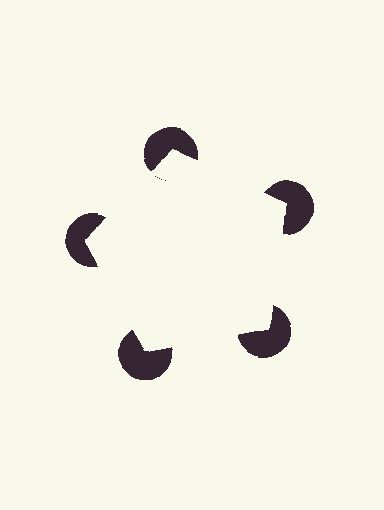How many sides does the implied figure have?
5 sides.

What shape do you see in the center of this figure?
An illusory pentagon — its edges are inferred from the aligned wedge cuts in the pac-man discs, not physically drawn.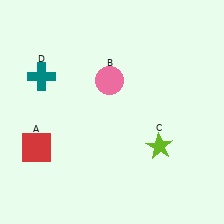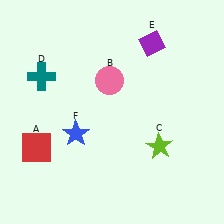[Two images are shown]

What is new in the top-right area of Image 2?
A purple diamond (E) was added in the top-right area of Image 2.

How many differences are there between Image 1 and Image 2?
There are 2 differences between the two images.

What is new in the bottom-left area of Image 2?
A blue star (F) was added in the bottom-left area of Image 2.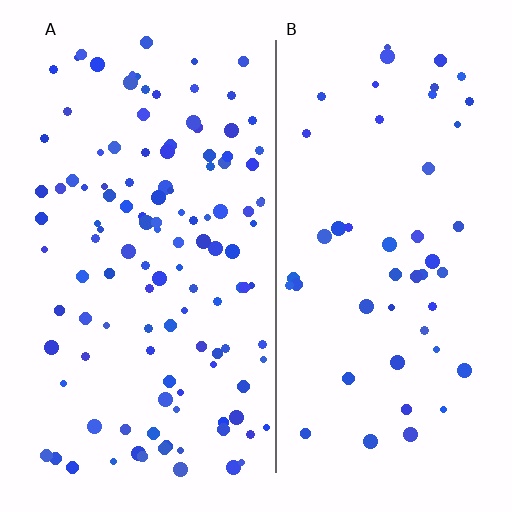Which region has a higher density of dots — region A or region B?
A (the left).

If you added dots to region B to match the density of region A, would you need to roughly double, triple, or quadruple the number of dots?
Approximately double.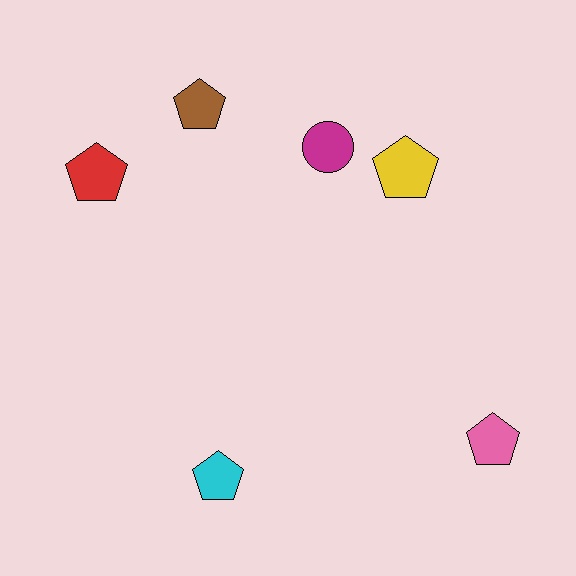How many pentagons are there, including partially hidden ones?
There are 5 pentagons.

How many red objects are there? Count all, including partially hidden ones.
There is 1 red object.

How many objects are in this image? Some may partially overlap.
There are 6 objects.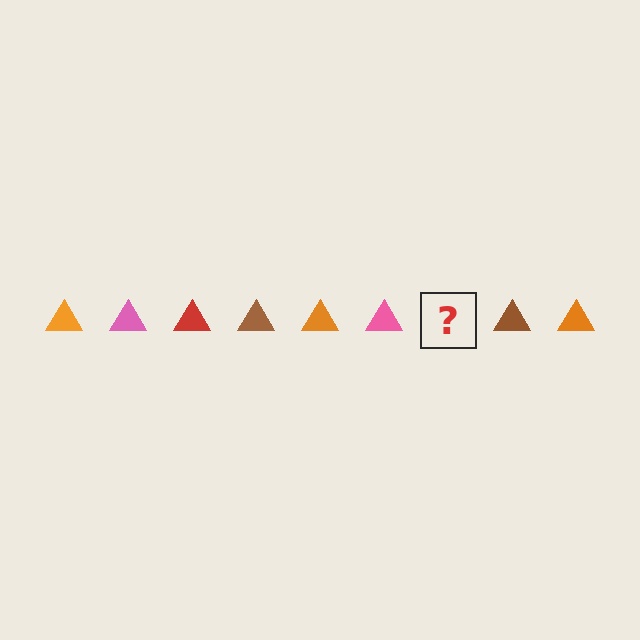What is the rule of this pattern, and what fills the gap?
The rule is that the pattern cycles through orange, pink, red, brown triangles. The gap should be filled with a red triangle.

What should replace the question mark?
The question mark should be replaced with a red triangle.